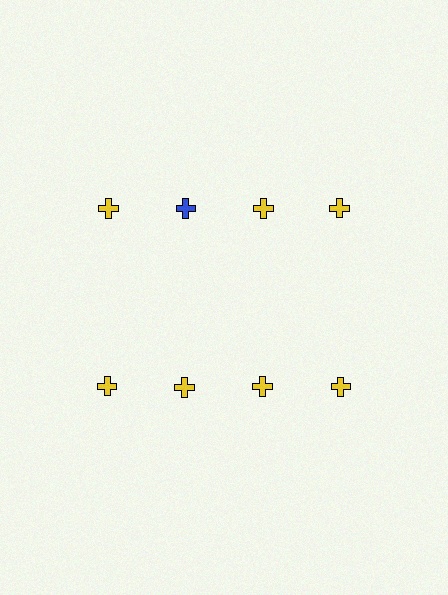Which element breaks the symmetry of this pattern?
The blue cross in the top row, second from left column breaks the symmetry. All other shapes are yellow crosses.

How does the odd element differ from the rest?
It has a different color: blue instead of yellow.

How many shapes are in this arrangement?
There are 8 shapes arranged in a grid pattern.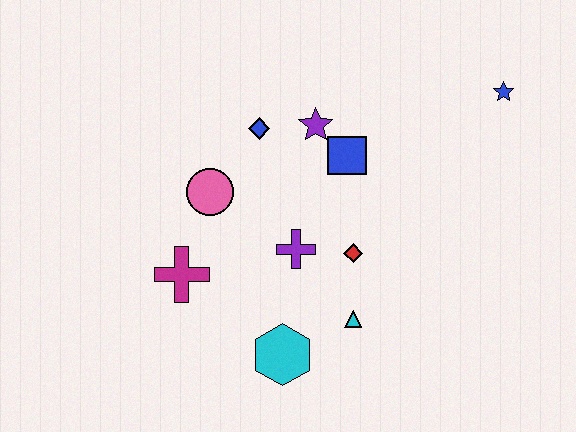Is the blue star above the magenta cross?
Yes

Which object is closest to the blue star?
The blue square is closest to the blue star.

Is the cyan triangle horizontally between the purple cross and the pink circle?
No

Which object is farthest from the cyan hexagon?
The blue star is farthest from the cyan hexagon.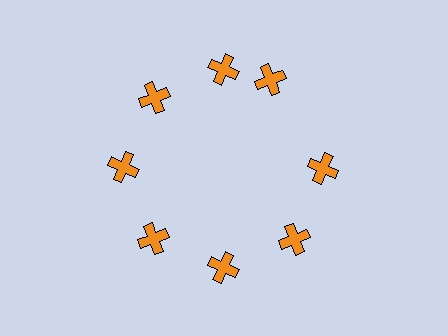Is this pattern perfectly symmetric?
No. The 8 orange crosses are arranged in a ring, but one element near the 2 o'clock position is rotated out of alignment along the ring, breaking the 8-fold rotational symmetry.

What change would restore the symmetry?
The symmetry would be restored by rotating it back into even spacing with its neighbors so that all 8 crosses sit at equal angles and equal distance from the center.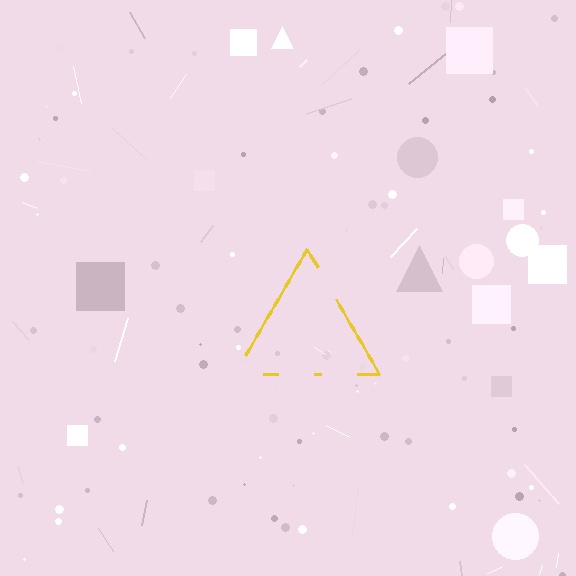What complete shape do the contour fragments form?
The contour fragments form a triangle.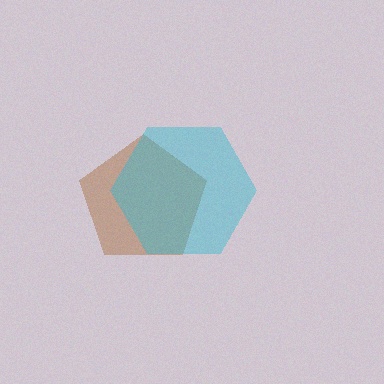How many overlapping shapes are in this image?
There are 2 overlapping shapes in the image.